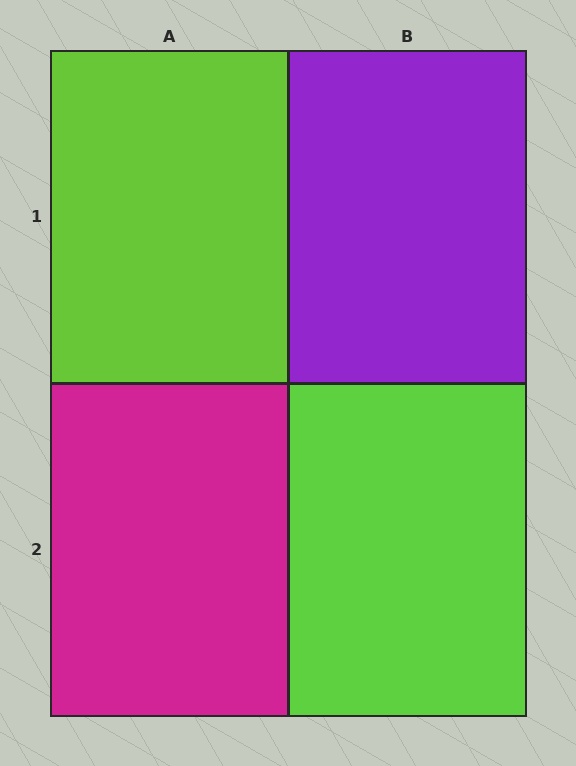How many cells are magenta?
1 cell is magenta.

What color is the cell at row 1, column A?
Lime.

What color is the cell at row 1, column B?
Purple.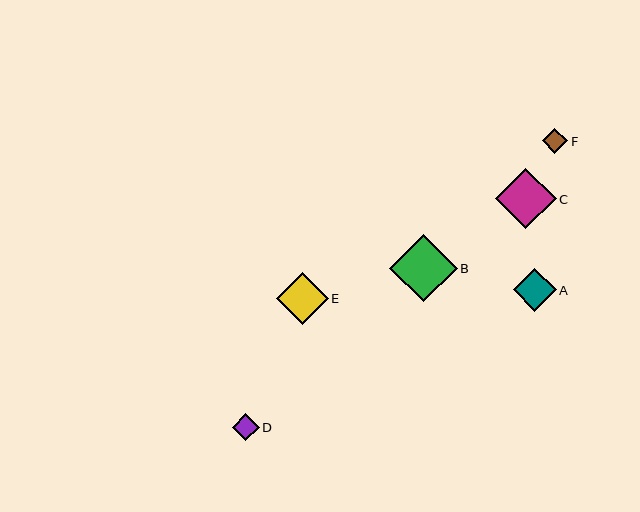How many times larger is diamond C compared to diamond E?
Diamond C is approximately 1.2 times the size of diamond E.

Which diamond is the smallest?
Diamond F is the smallest with a size of approximately 25 pixels.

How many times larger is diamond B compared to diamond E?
Diamond B is approximately 1.3 times the size of diamond E.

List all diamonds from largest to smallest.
From largest to smallest: B, C, E, A, D, F.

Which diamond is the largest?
Diamond B is the largest with a size of approximately 68 pixels.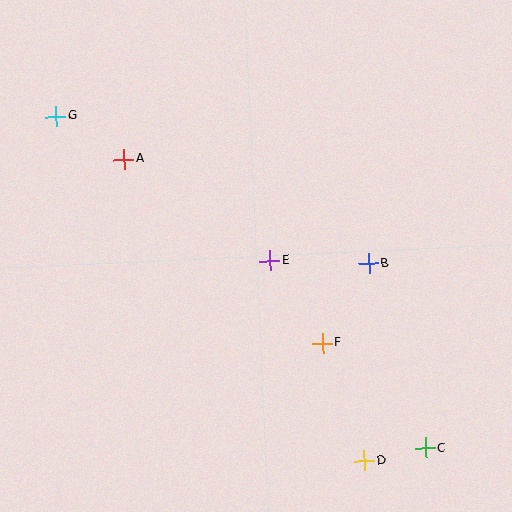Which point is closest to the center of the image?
Point E at (270, 261) is closest to the center.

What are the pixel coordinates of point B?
Point B is at (369, 263).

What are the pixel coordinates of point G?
Point G is at (56, 117).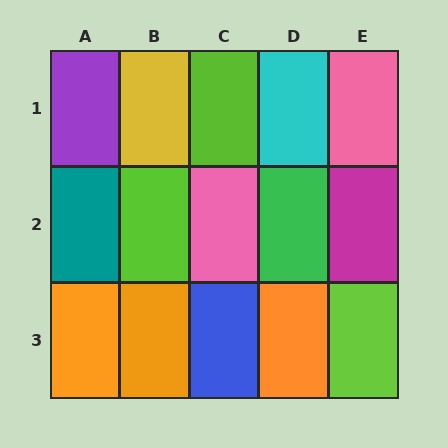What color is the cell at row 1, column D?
Cyan.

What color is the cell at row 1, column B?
Yellow.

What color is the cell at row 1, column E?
Pink.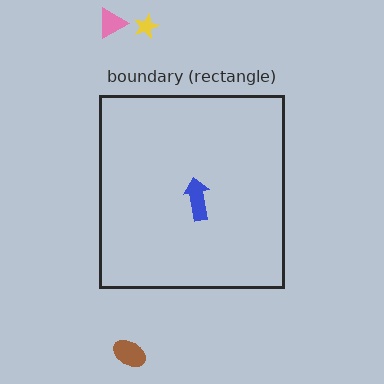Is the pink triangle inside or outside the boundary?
Outside.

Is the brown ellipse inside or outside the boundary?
Outside.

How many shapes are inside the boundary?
1 inside, 3 outside.